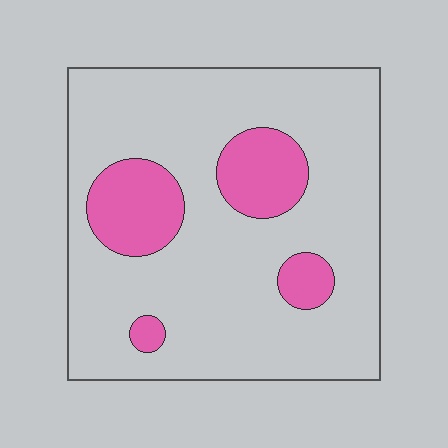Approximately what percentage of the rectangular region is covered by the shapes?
Approximately 20%.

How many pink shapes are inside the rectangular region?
4.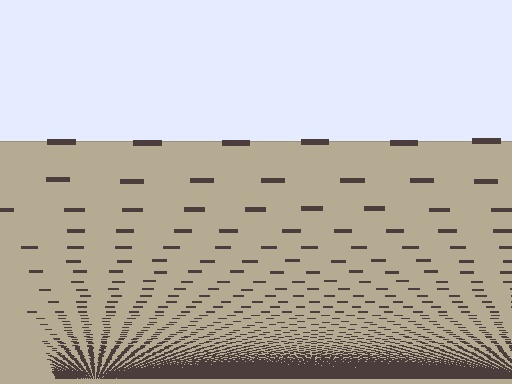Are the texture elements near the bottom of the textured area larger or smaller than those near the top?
Smaller. The gradient is inverted — elements near the bottom are smaller and denser.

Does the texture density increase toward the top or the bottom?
Density increases toward the bottom.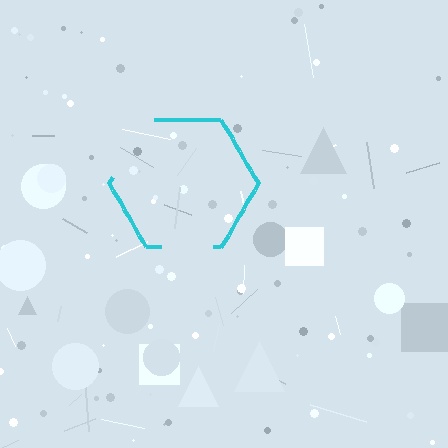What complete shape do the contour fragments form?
The contour fragments form a hexagon.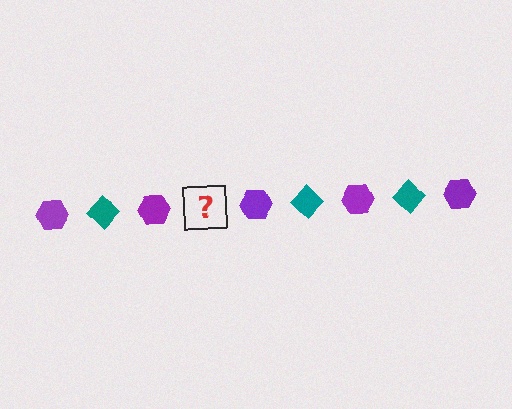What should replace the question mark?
The question mark should be replaced with a teal diamond.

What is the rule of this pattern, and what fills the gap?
The rule is that the pattern alternates between purple hexagon and teal diamond. The gap should be filled with a teal diamond.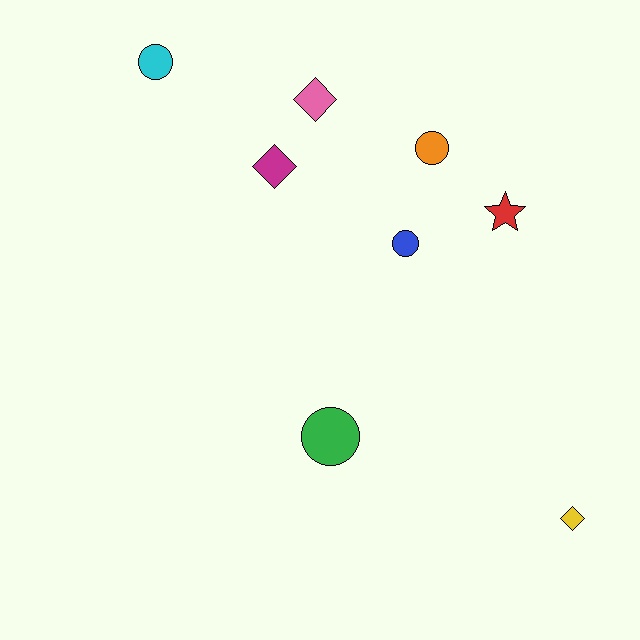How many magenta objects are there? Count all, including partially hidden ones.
There is 1 magenta object.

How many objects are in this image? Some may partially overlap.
There are 8 objects.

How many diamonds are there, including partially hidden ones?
There are 3 diamonds.